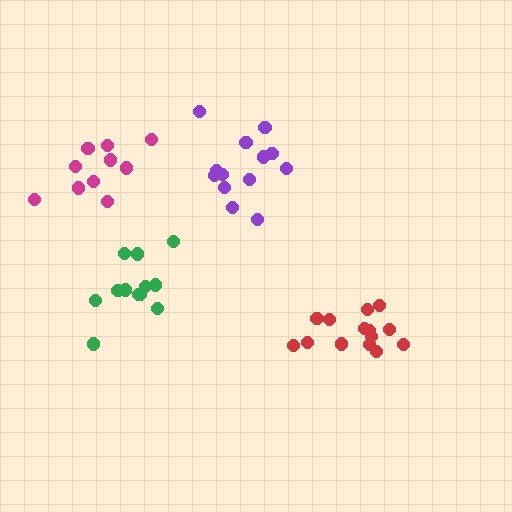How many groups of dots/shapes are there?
There are 4 groups.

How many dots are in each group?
Group 1: 14 dots, Group 2: 13 dots, Group 3: 12 dots, Group 4: 10 dots (49 total).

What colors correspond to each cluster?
The clusters are colored: red, purple, green, magenta.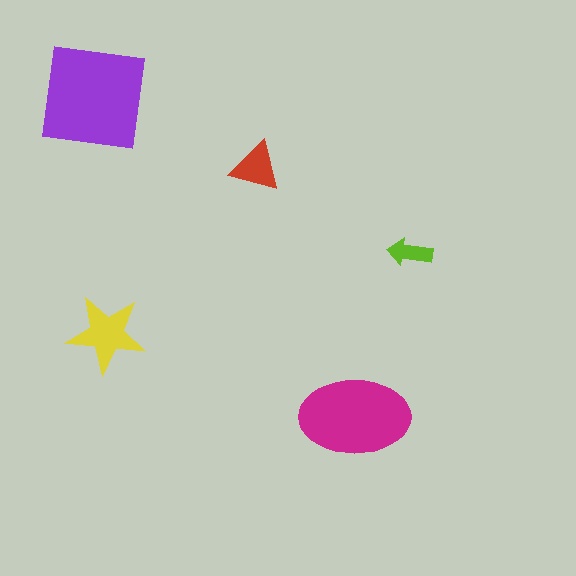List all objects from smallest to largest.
The lime arrow, the red triangle, the yellow star, the magenta ellipse, the purple square.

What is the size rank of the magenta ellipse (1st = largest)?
2nd.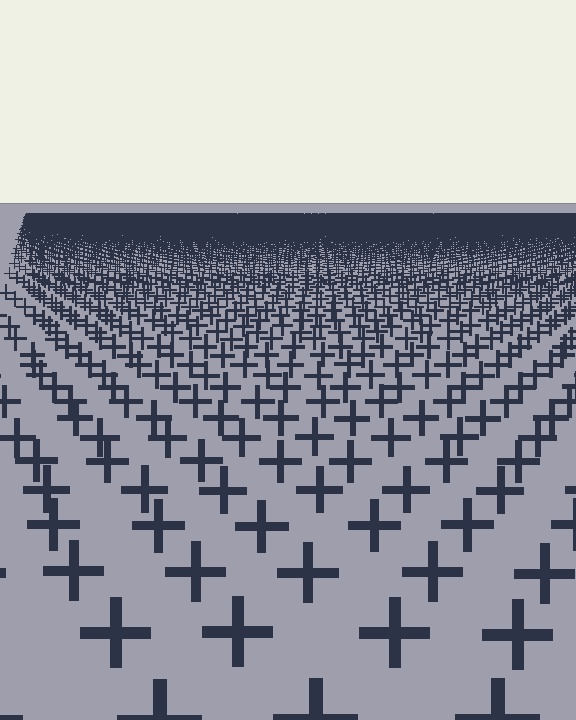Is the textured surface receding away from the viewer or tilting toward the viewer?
The surface is receding away from the viewer. Texture elements get smaller and denser toward the top.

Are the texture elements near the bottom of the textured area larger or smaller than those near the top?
Larger. Near the bottom, elements are closer to the viewer and appear at a bigger on-screen size.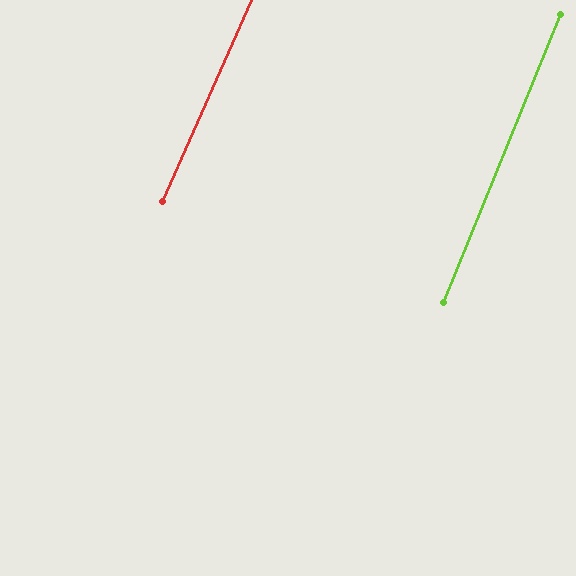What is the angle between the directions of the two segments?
Approximately 2 degrees.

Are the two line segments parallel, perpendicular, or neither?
Parallel — their directions differ by only 1.6°.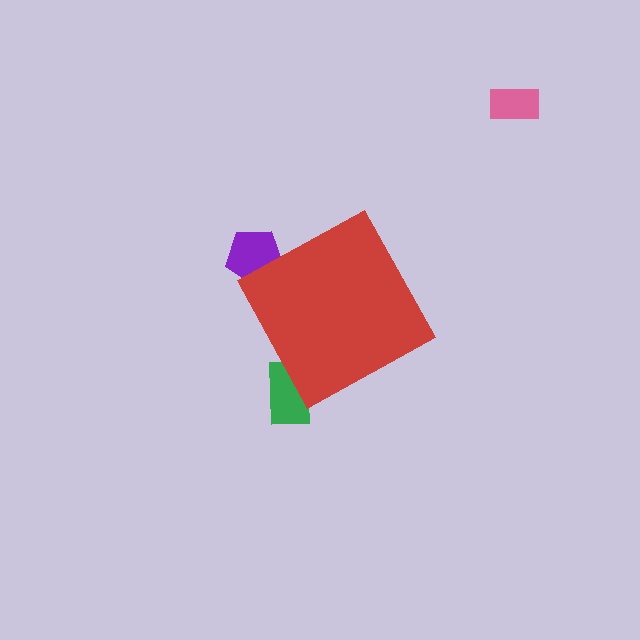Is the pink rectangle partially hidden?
No, the pink rectangle is fully visible.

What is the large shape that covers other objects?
A red diamond.